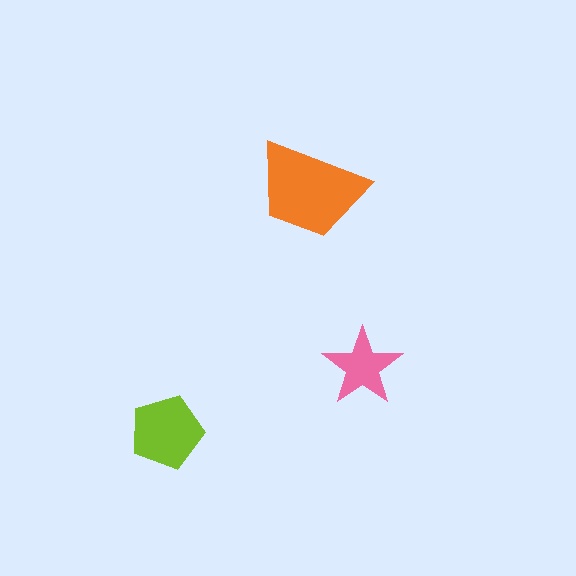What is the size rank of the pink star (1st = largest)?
3rd.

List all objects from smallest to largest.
The pink star, the lime pentagon, the orange trapezoid.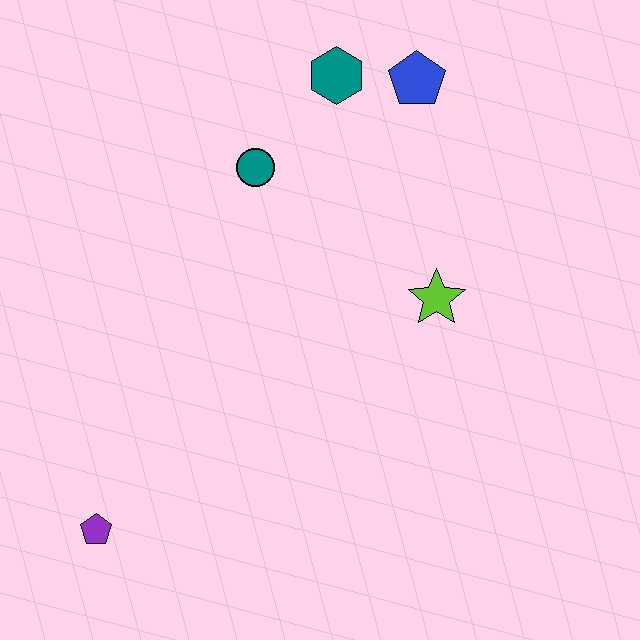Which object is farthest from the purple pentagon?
The blue pentagon is farthest from the purple pentagon.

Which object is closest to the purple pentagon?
The teal circle is closest to the purple pentagon.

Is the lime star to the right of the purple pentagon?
Yes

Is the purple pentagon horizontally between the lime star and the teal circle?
No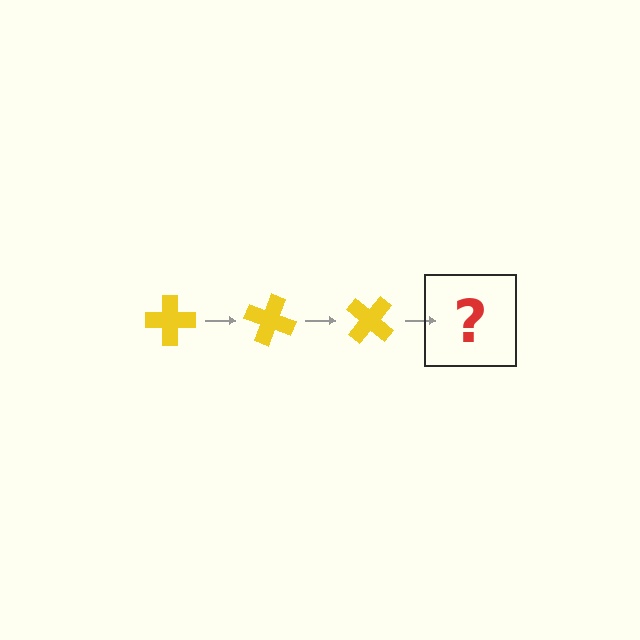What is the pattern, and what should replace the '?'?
The pattern is that the cross rotates 20 degrees each step. The '?' should be a yellow cross rotated 60 degrees.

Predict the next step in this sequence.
The next step is a yellow cross rotated 60 degrees.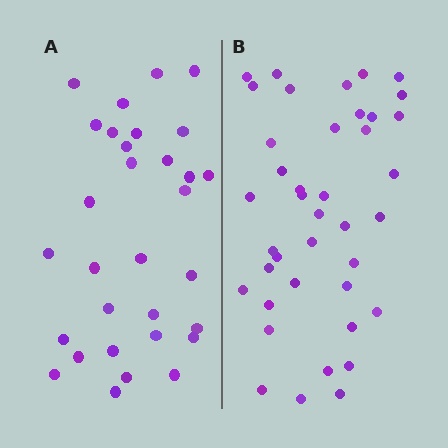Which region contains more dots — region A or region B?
Region B (the right region) has more dots.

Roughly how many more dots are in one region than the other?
Region B has roughly 8 or so more dots than region A.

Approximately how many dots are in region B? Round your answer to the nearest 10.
About 40 dots.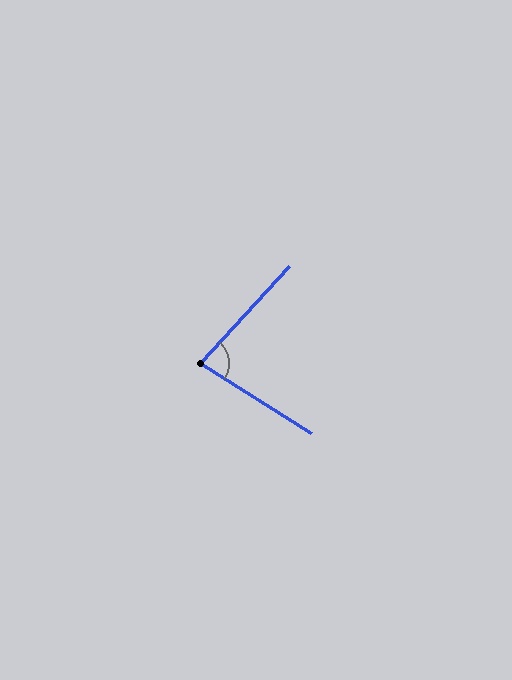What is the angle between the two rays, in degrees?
Approximately 80 degrees.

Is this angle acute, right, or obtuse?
It is acute.